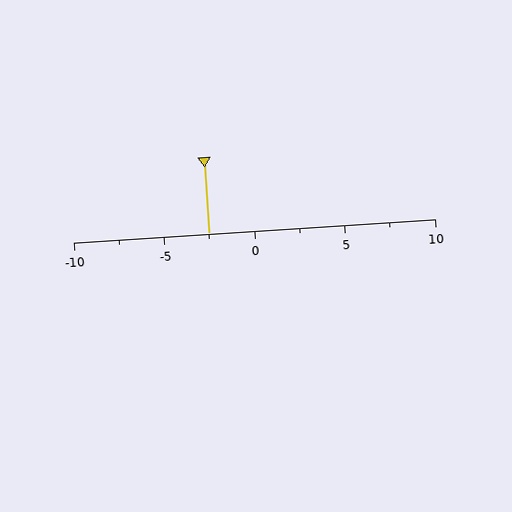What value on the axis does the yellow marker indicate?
The marker indicates approximately -2.5.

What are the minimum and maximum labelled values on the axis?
The axis runs from -10 to 10.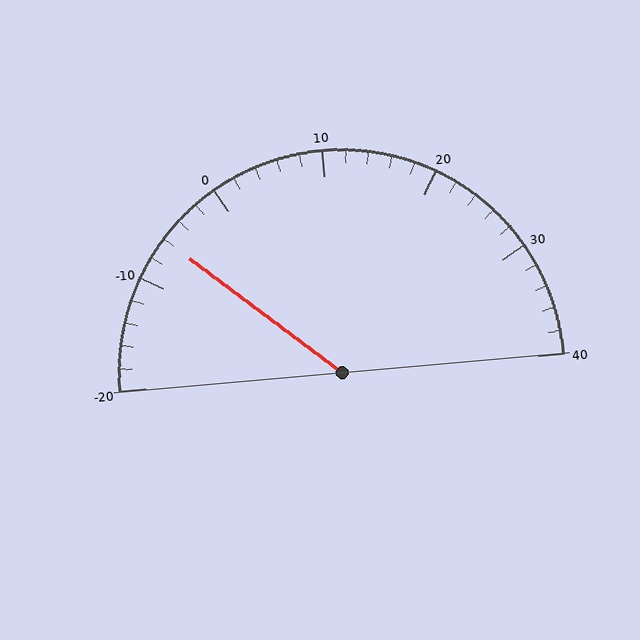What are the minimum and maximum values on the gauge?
The gauge ranges from -20 to 40.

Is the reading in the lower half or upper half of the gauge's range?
The reading is in the lower half of the range (-20 to 40).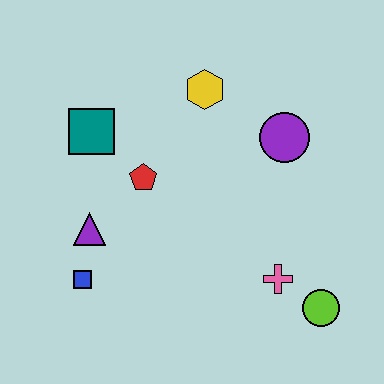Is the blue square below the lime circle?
No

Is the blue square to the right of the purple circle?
No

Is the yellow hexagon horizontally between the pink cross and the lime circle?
No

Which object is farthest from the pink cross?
The teal square is farthest from the pink cross.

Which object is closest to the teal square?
The red pentagon is closest to the teal square.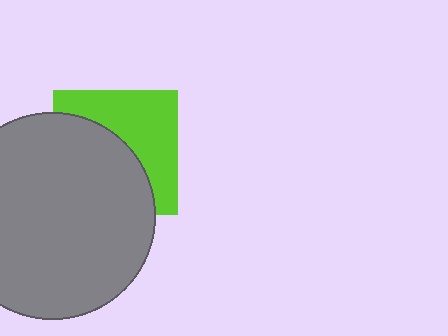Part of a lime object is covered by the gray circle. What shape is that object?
It is a square.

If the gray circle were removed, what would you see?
You would see the complete lime square.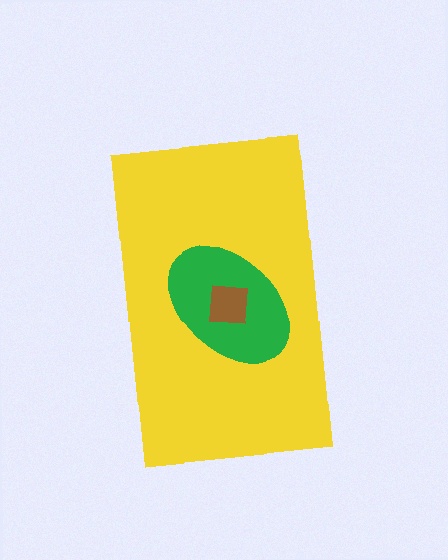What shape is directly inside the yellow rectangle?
The green ellipse.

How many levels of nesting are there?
3.